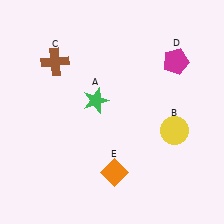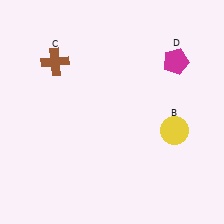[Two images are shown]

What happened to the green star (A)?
The green star (A) was removed in Image 2. It was in the top-left area of Image 1.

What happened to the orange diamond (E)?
The orange diamond (E) was removed in Image 2. It was in the bottom-right area of Image 1.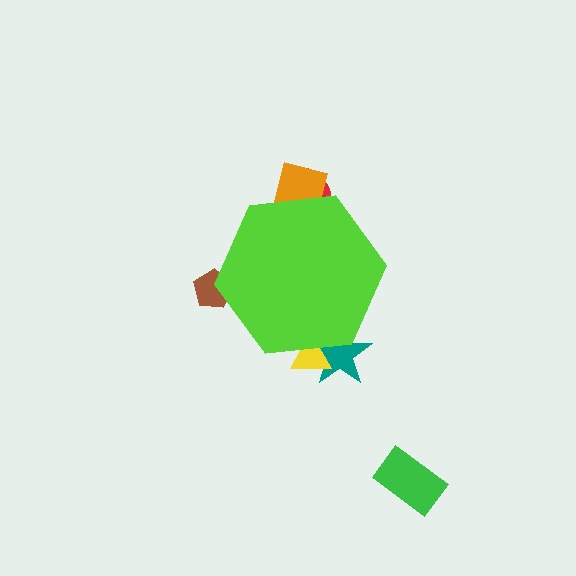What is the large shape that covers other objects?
A lime hexagon.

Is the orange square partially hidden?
Yes, the orange square is partially hidden behind the lime hexagon.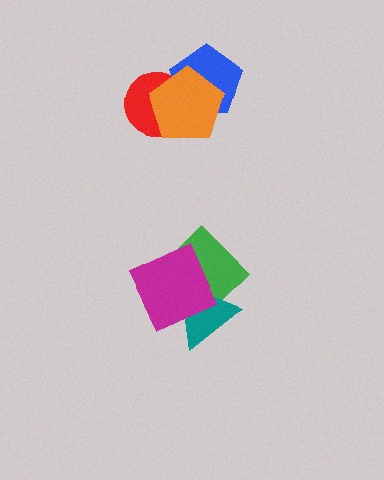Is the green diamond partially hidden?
Yes, it is partially covered by another shape.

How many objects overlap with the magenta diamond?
2 objects overlap with the magenta diamond.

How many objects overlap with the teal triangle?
2 objects overlap with the teal triangle.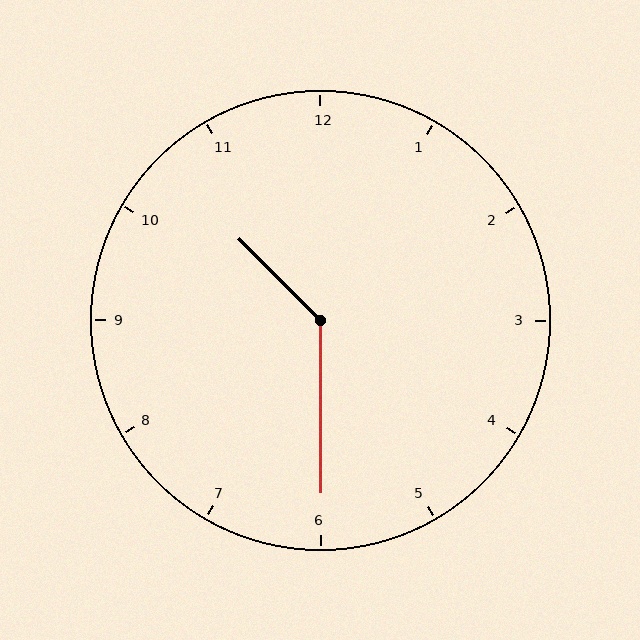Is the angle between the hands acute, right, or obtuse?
It is obtuse.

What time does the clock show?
10:30.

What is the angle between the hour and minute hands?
Approximately 135 degrees.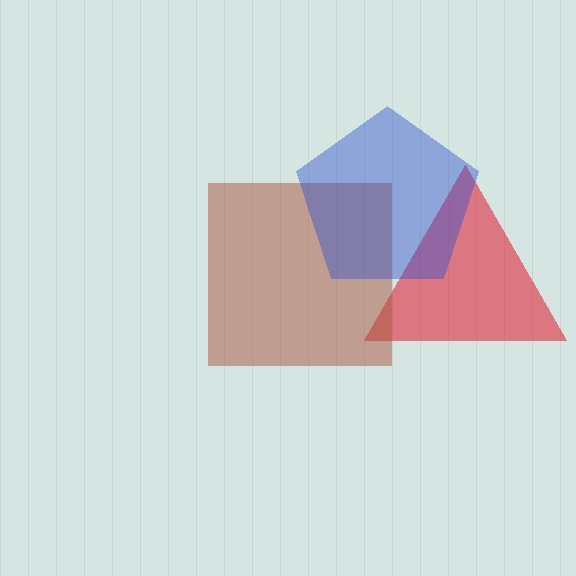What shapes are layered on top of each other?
The layered shapes are: a red triangle, a brown square, a blue pentagon.